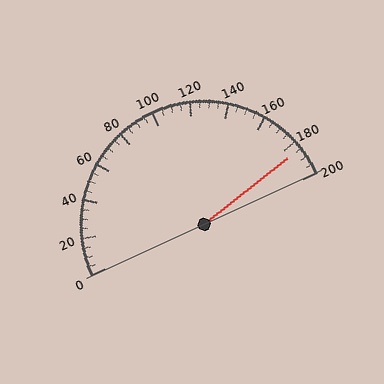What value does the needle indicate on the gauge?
The needle indicates approximately 185.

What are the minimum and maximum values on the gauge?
The gauge ranges from 0 to 200.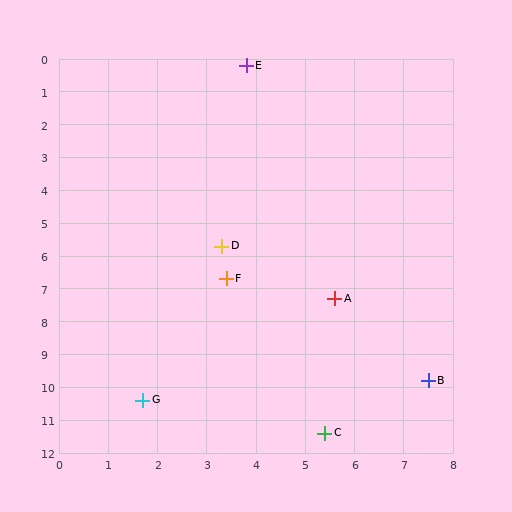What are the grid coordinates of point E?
Point E is at approximately (3.8, 0.2).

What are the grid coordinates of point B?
Point B is at approximately (7.5, 9.8).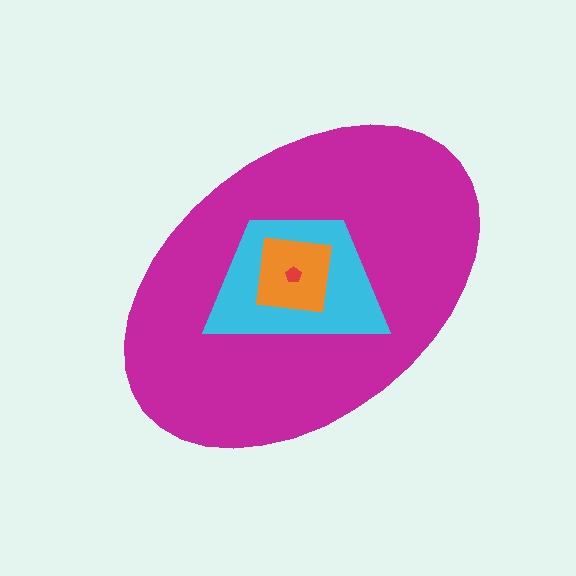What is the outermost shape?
The magenta ellipse.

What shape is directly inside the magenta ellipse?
The cyan trapezoid.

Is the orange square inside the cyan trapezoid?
Yes.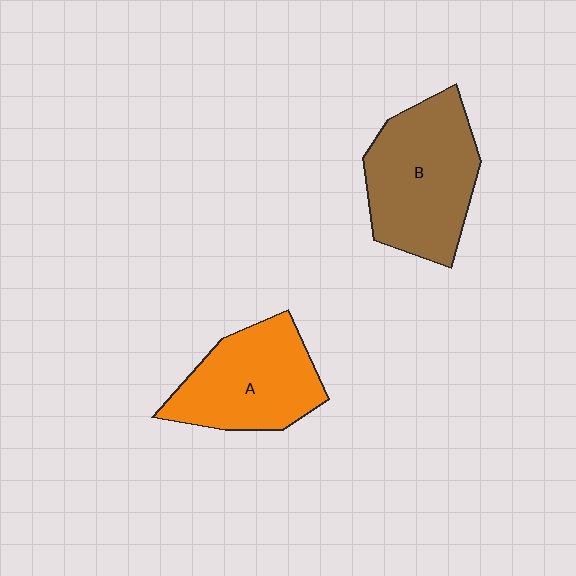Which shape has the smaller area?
Shape A (orange).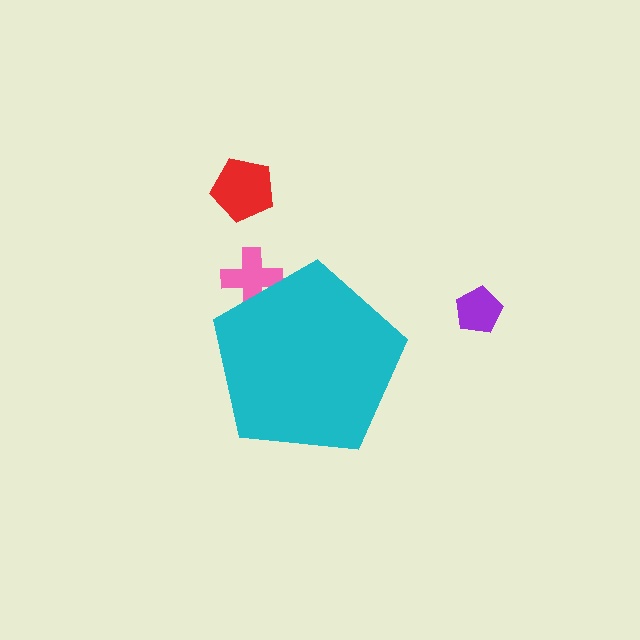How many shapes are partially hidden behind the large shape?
1 shape is partially hidden.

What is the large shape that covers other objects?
A cyan pentagon.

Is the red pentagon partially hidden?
No, the red pentagon is fully visible.